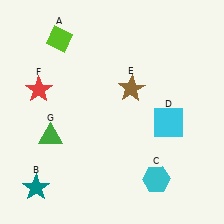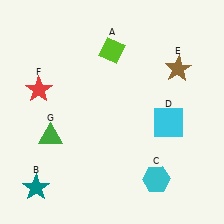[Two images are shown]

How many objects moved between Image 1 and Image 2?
2 objects moved between the two images.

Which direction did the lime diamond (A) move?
The lime diamond (A) moved right.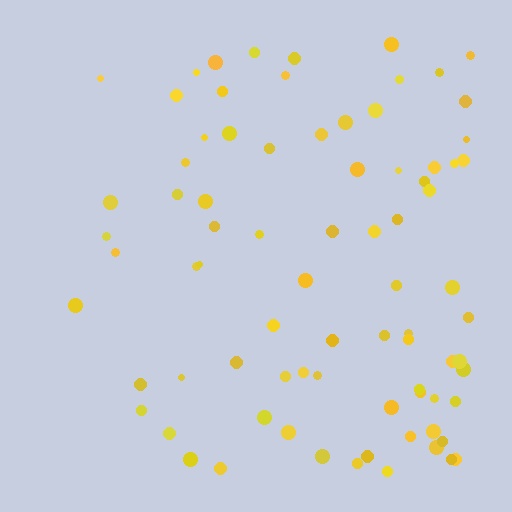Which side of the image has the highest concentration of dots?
The right.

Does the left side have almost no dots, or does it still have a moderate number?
Still a moderate number, just noticeably fewer than the right.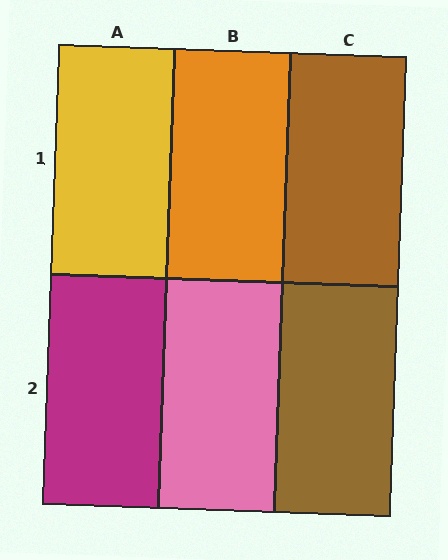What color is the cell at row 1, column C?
Brown.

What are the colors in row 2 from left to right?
Magenta, pink, brown.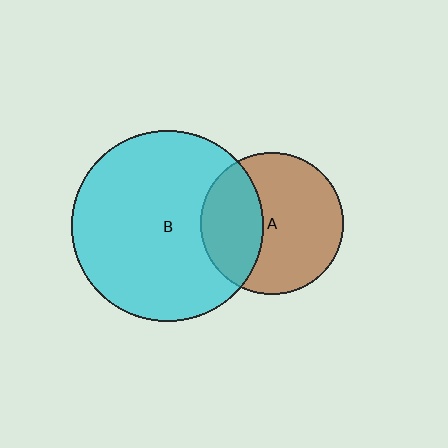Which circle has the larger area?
Circle B (cyan).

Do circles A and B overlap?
Yes.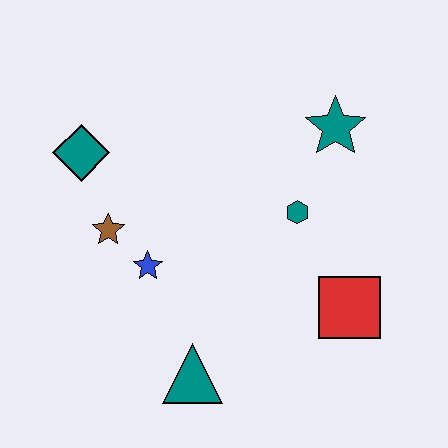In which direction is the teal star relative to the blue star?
The teal star is to the right of the blue star.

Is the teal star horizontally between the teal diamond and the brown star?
No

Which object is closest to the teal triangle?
The blue star is closest to the teal triangle.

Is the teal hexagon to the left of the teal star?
Yes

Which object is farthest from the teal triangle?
The teal star is farthest from the teal triangle.